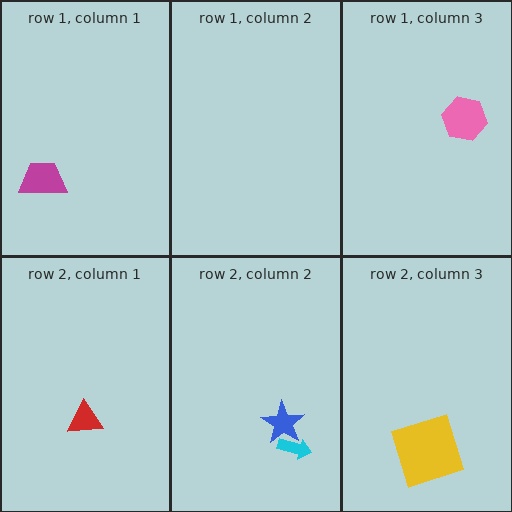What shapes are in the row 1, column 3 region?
The pink hexagon.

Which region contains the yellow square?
The row 2, column 3 region.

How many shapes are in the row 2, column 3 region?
1.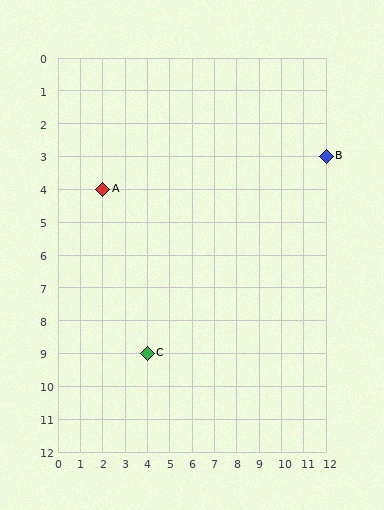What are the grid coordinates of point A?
Point A is at grid coordinates (2, 4).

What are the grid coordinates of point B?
Point B is at grid coordinates (12, 3).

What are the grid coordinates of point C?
Point C is at grid coordinates (4, 9).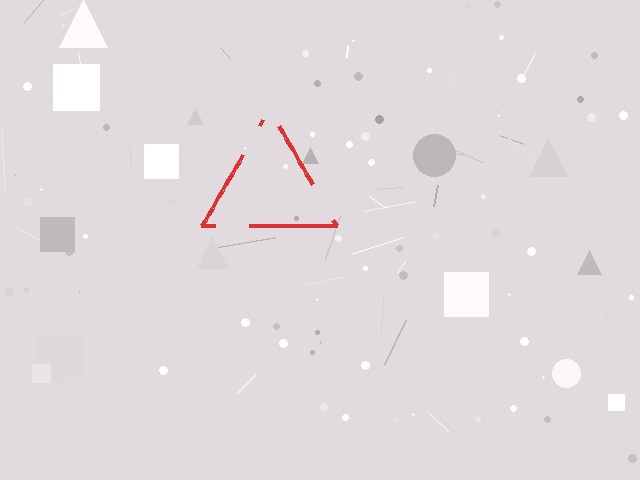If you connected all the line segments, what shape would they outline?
They would outline a triangle.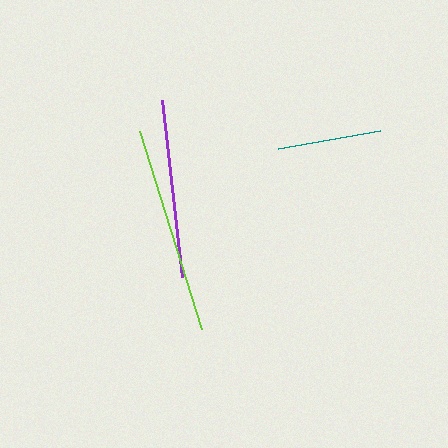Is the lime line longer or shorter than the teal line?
The lime line is longer than the teal line.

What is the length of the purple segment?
The purple segment is approximately 178 pixels long.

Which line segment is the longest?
The lime line is the longest at approximately 207 pixels.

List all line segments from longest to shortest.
From longest to shortest: lime, purple, teal.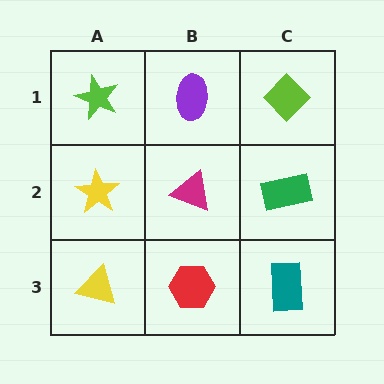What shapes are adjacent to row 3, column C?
A green rectangle (row 2, column C), a red hexagon (row 3, column B).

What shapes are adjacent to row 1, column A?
A yellow star (row 2, column A), a purple ellipse (row 1, column B).